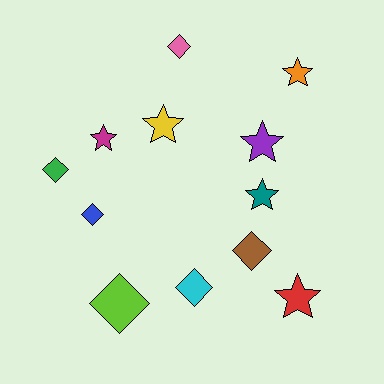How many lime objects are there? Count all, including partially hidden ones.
There is 1 lime object.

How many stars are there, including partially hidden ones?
There are 6 stars.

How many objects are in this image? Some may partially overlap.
There are 12 objects.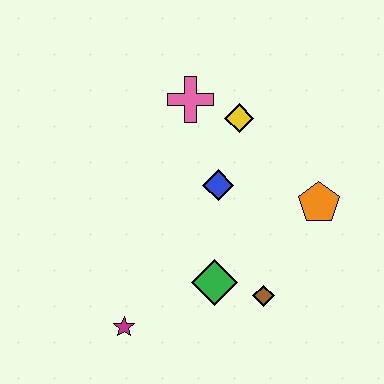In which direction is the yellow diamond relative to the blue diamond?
The yellow diamond is above the blue diamond.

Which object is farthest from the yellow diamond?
The magenta star is farthest from the yellow diamond.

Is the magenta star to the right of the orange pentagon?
No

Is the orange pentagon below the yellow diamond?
Yes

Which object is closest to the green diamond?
The brown diamond is closest to the green diamond.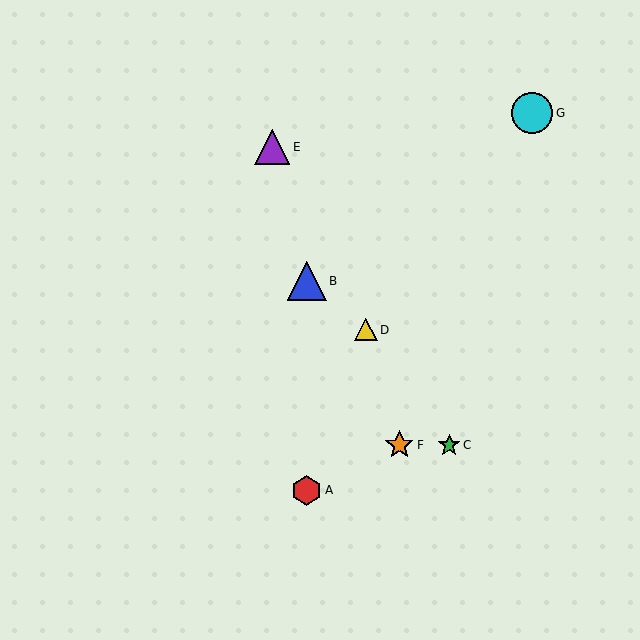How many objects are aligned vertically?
2 objects (A, B) are aligned vertically.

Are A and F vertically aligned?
No, A is at x≈307 and F is at x≈399.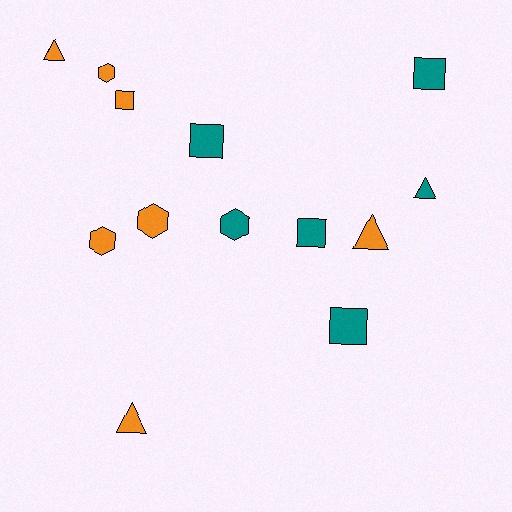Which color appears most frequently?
Orange, with 7 objects.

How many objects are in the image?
There are 13 objects.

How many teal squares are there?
There are 4 teal squares.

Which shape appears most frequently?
Square, with 5 objects.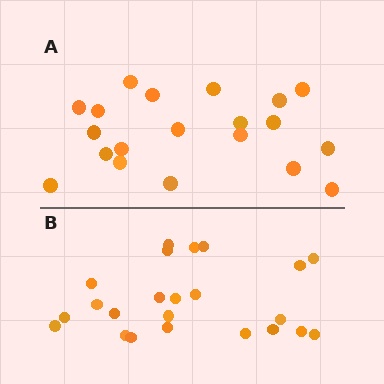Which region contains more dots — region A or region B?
Region B (the bottom region) has more dots.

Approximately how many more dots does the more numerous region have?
Region B has just a few more — roughly 2 or 3 more dots than region A.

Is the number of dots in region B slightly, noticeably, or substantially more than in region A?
Region B has only slightly more — the two regions are fairly close. The ratio is roughly 1.1 to 1.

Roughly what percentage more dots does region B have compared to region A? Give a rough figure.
About 15% more.